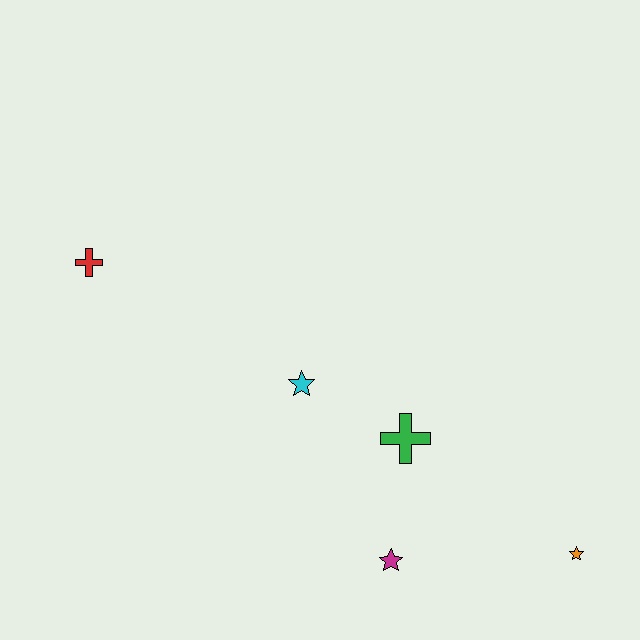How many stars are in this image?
There are 3 stars.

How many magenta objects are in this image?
There is 1 magenta object.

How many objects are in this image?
There are 5 objects.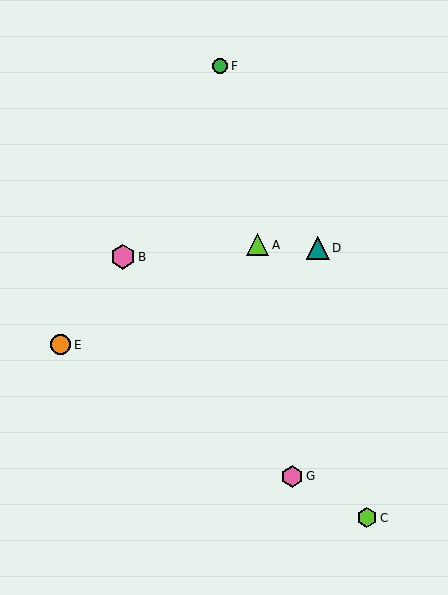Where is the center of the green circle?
The center of the green circle is at (220, 66).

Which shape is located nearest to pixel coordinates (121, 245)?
The pink hexagon (labeled B) at (123, 257) is nearest to that location.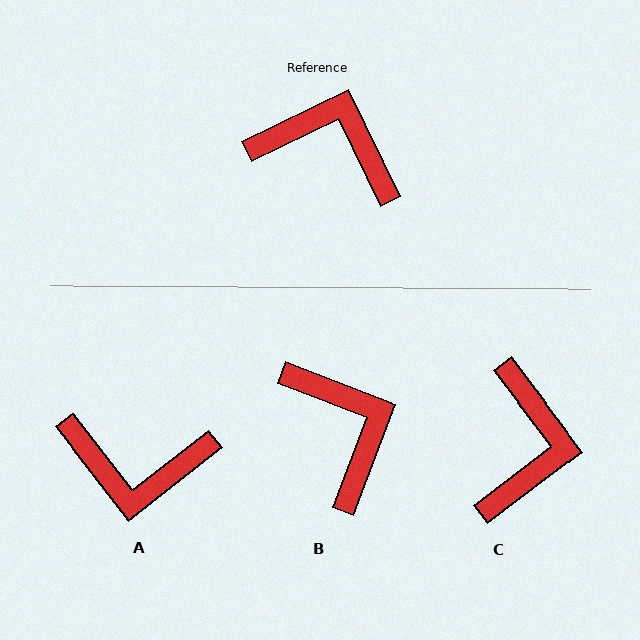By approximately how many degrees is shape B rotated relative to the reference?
Approximately 47 degrees clockwise.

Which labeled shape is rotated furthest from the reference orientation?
A, about 168 degrees away.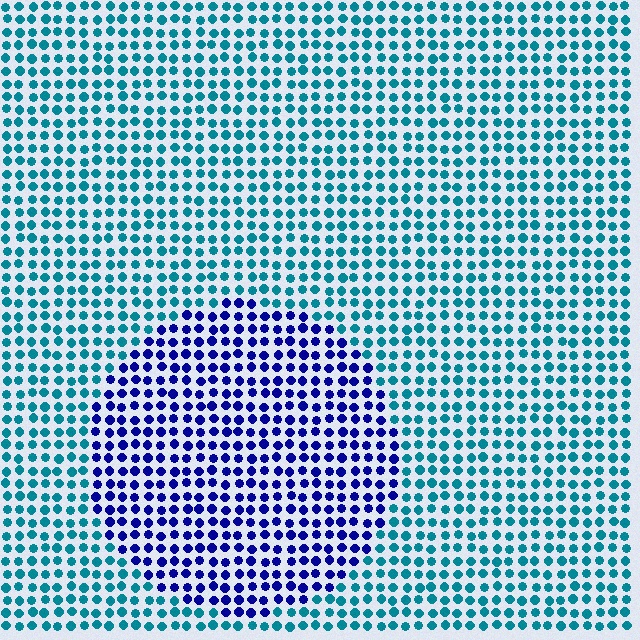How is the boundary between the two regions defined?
The boundary is defined purely by a slight shift in hue (about 54 degrees). Spacing, size, and orientation are identical on both sides.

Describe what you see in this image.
The image is filled with small teal elements in a uniform arrangement. A circle-shaped region is visible where the elements are tinted to a slightly different hue, forming a subtle color boundary.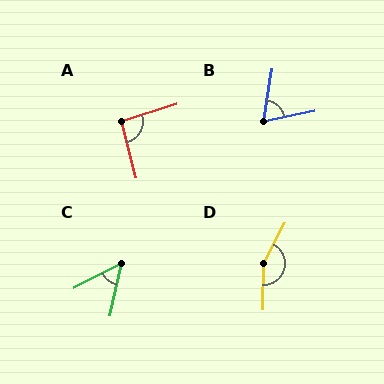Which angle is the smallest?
C, at approximately 51 degrees.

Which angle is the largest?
D, at approximately 153 degrees.